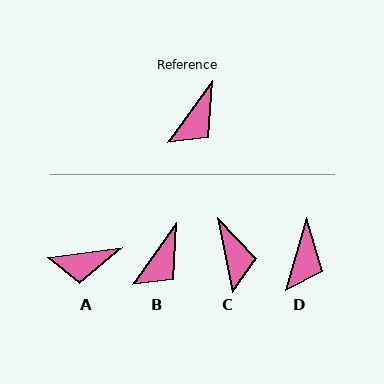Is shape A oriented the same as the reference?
No, it is off by about 47 degrees.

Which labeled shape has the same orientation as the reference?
B.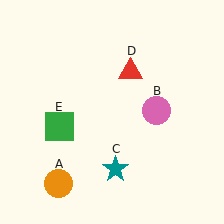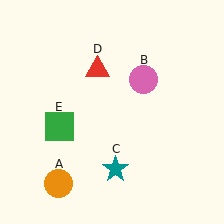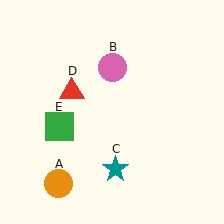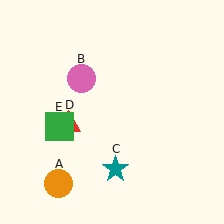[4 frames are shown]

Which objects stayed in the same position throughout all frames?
Orange circle (object A) and teal star (object C) and green square (object E) remained stationary.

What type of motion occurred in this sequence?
The pink circle (object B), red triangle (object D) rotated counterclockwise around the center of the scene.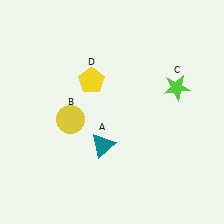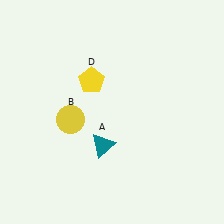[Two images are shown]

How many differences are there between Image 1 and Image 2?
There is 1 difference between the two images.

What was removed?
The lime star (C) was removed in Image 2.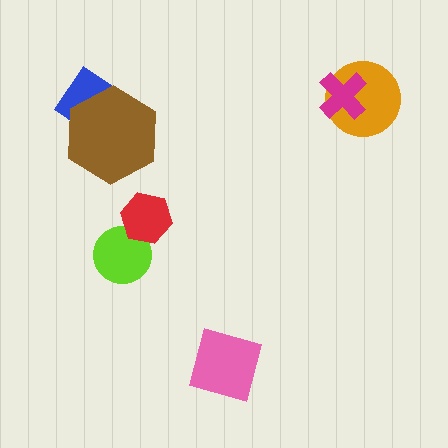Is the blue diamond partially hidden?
Yes, it is partially covered by another shape.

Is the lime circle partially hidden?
Yes, it is partially covered by another shape.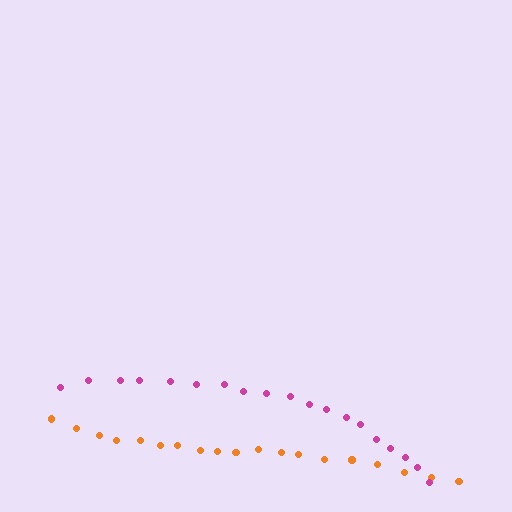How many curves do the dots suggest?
There are 2 distinct paths.